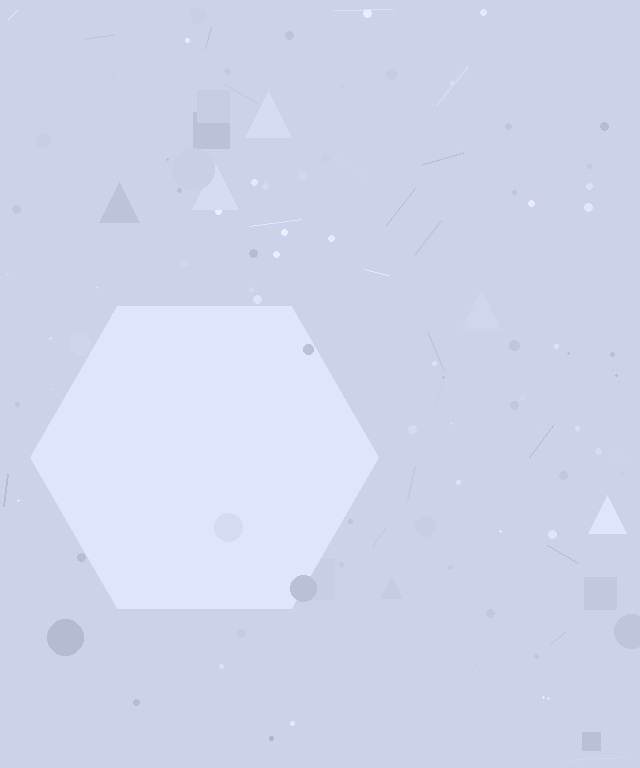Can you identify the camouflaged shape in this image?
The camouflaged shape is a hexagon.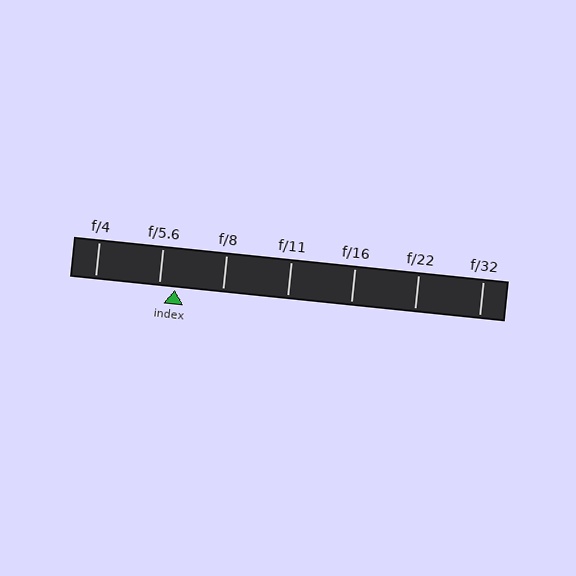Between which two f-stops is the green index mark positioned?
The index mark is between f/5.6 and f/8.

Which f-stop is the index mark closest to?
The index mark is closest to f/5.6.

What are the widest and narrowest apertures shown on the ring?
The widest aperture shown is f/4 and the narrowest is f/32.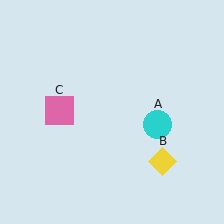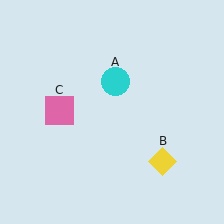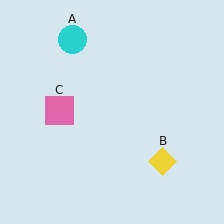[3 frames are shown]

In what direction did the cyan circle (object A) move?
The cyan circle (object A) moved up and to the left.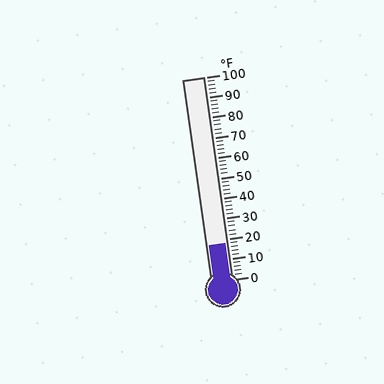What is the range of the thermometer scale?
The thermometer scale ranges from 0°F to 100°F.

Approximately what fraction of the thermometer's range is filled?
The thermometer is filled to approximately 20% of its range.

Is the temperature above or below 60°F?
The temperature is below 60°F.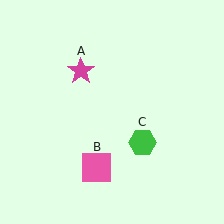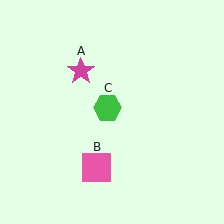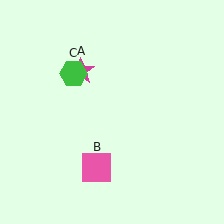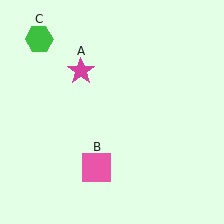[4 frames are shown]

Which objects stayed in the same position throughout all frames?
Magenta star (object A) and pink square (object B) remained stationary.